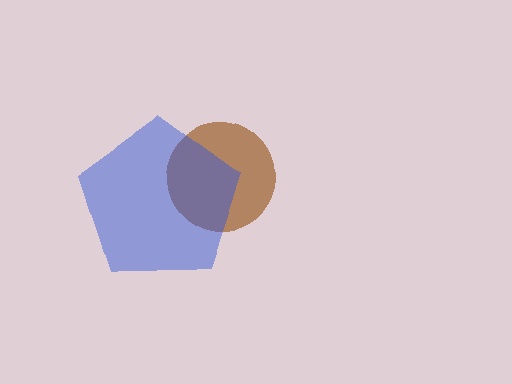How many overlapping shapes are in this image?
There are 2 overlapping shapes in the image.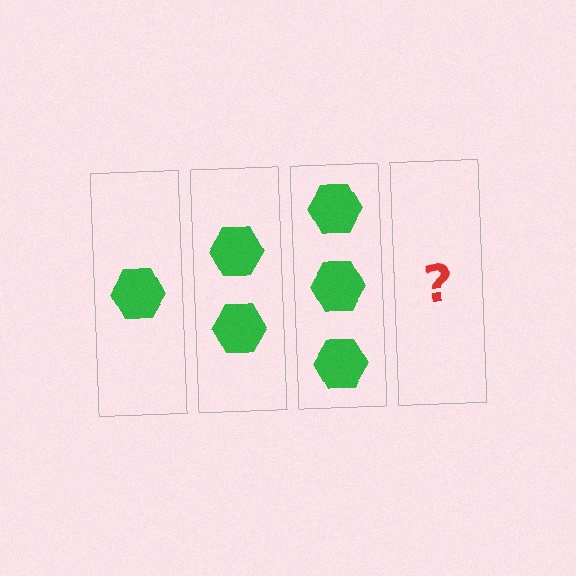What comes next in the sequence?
The next element should be 4 hexagons.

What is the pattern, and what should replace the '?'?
The pattern is that each step adds one more hexagon. The '?' should be 4 hexagons.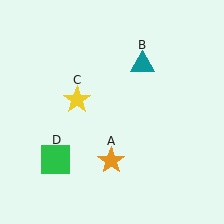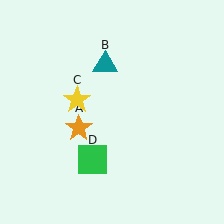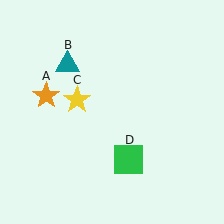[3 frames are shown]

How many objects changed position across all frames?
3 objects changed position: orange star (object A), teal triangle (object B), green square (object D).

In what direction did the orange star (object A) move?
The orange star (object A) moved up and to the left.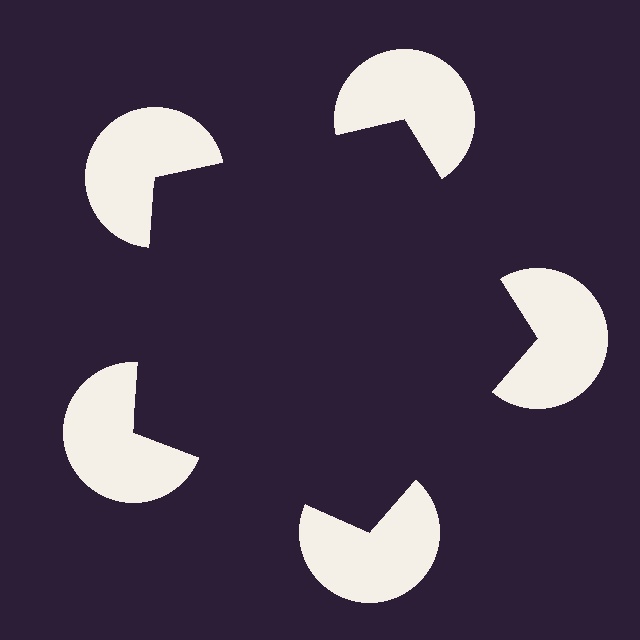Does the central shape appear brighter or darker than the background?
It typically appears slightly darker than the background, even though no actual brightness change is drawn.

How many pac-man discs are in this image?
There are 5 — one at each vertex of the illusory pentagon.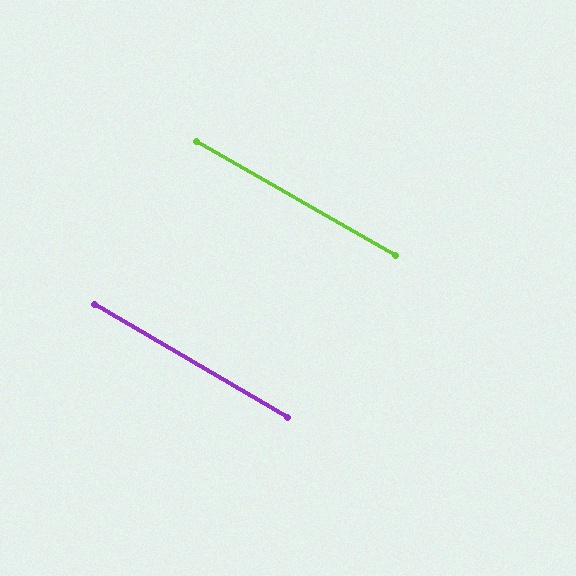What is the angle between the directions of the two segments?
Approximately 0 degrees.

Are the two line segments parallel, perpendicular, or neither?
Parallel — their directions differ by only 0.5°.